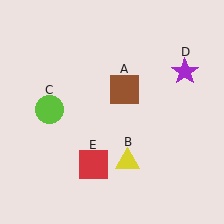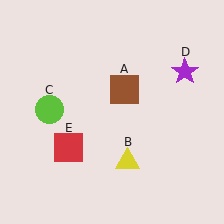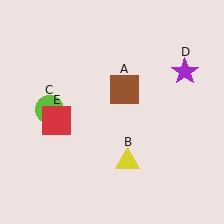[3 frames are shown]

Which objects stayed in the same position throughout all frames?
Brown square (object A) and yellow triangle (object B) and lime circle (object C) and purple star (object D) remained stationary.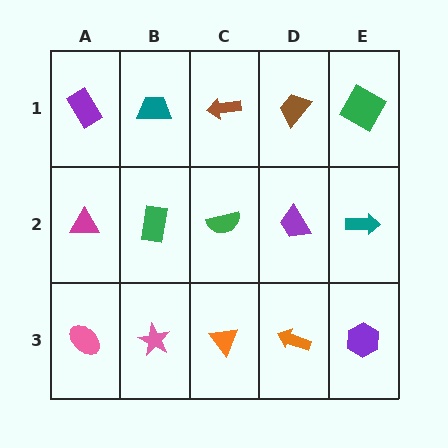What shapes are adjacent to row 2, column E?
A green square (row 1, column E), a purple hexagon (row 3, column E), a purple trapezoid (row 2, column D).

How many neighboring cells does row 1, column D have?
3.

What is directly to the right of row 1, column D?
A green square.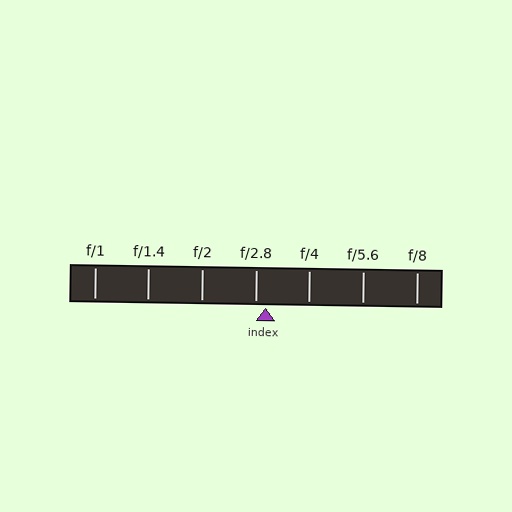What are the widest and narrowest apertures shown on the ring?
The widest aperture shown is f/1 and the narrowest is f/8.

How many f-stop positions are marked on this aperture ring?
There are 7 f-stop positions marked.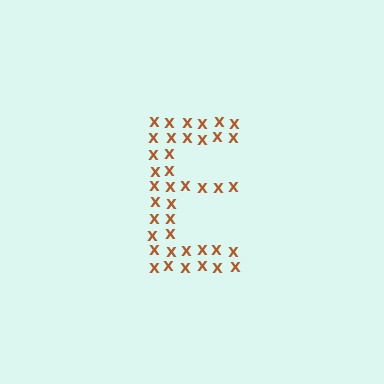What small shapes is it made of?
It is made of small letter X's.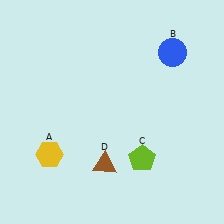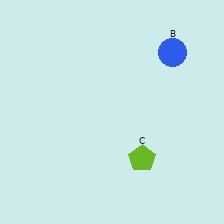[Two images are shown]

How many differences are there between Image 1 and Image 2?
There are 2 differences between the two images.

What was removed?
The brown triangle (D), the yellow hexagon (A) were removed in Image 2.